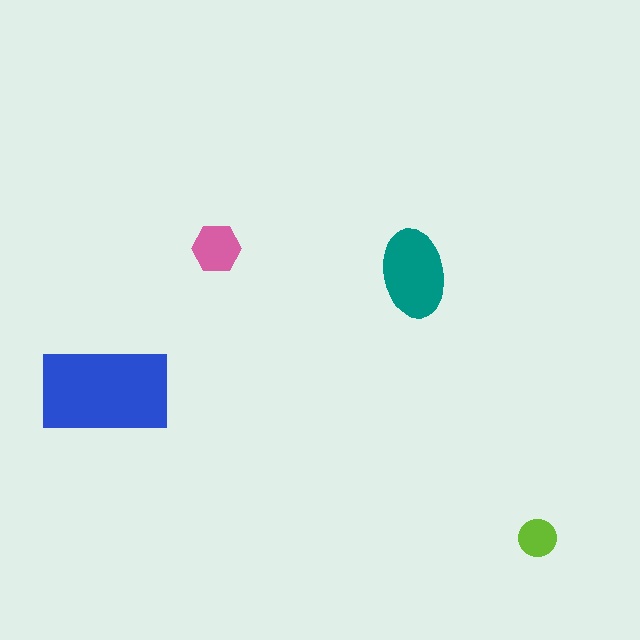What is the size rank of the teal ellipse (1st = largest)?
2nd.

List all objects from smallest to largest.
The lime circle, the pink hexagon, the teal ellipse, the blue rectangle.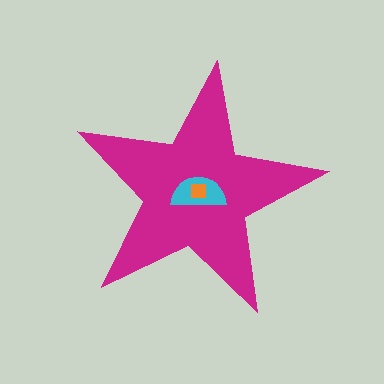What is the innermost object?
The orange square.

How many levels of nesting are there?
3.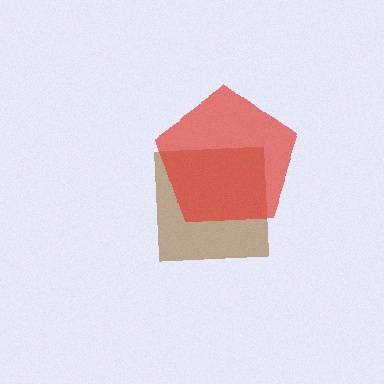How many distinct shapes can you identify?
There are 2 distinct shapes: a brown square, a red pentagon.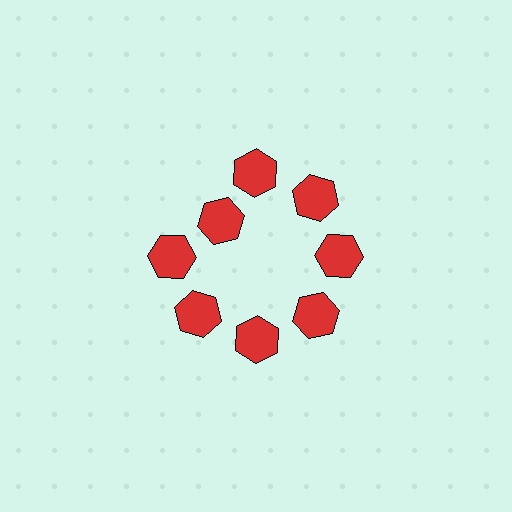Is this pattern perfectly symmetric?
No. The 8 red hexagons are arranged in a ring, but one element near the 10 o'clock position is pulled inward toward the center, breaking the 8-fold rotational symmetry.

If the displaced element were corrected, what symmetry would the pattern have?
It would have 8-fold rotational symmetry — the pattern would map onto itself every 45 degrees.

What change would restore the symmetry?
The symmetry would be restored by moving it outward, back onto the ring so that all 8 hexagons sit at equal angles and equal distance from the center.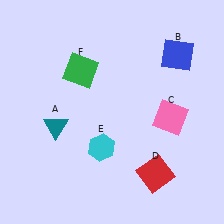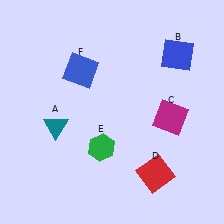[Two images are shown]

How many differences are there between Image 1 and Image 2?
There are 3 differences between the two images.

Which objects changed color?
C changed from pink to magenta. E changed from cyan to green. F changed from green to blue.